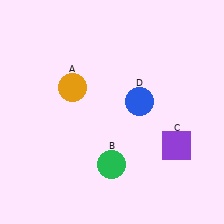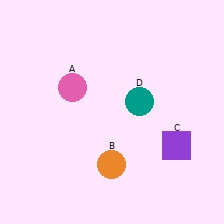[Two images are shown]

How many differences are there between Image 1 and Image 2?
There are 3 differences between the two images.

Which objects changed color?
A changed from orange to pink. B changed from green to orange. D changed from blue to teal.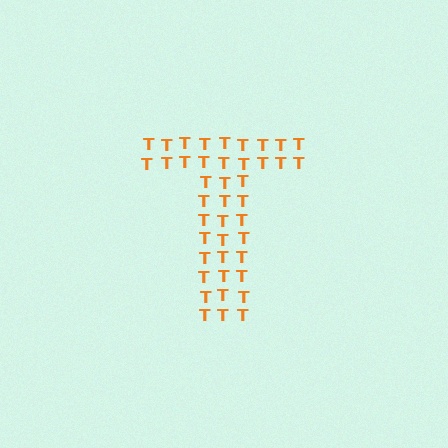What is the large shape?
The large shape is the letter T.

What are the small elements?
The small elements are letter T's.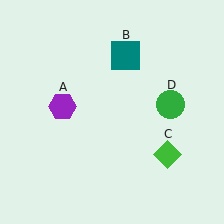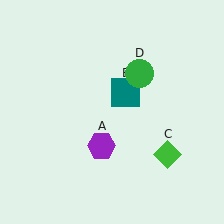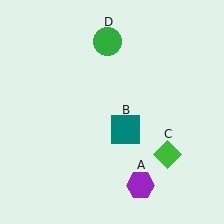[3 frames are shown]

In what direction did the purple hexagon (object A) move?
The purple hexagon (object A) moved down and to the right.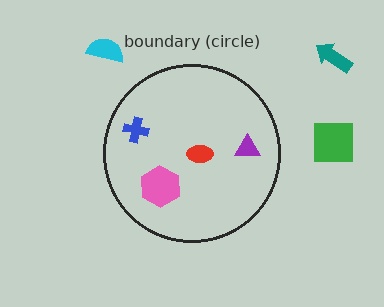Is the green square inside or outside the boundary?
Outside.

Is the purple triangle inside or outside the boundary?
Inside.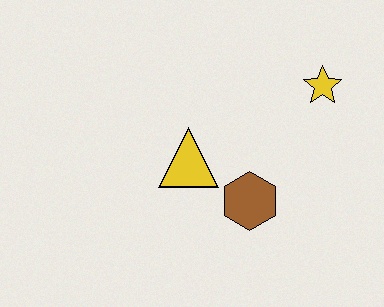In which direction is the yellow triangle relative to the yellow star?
The yellow triangle is to the left of the yellow star.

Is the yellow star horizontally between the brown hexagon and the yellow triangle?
No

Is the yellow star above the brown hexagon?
Yes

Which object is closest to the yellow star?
The brown hexagon is closest to the yellow star.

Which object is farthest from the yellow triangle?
The yellow star is farthest from the yellow triangle.